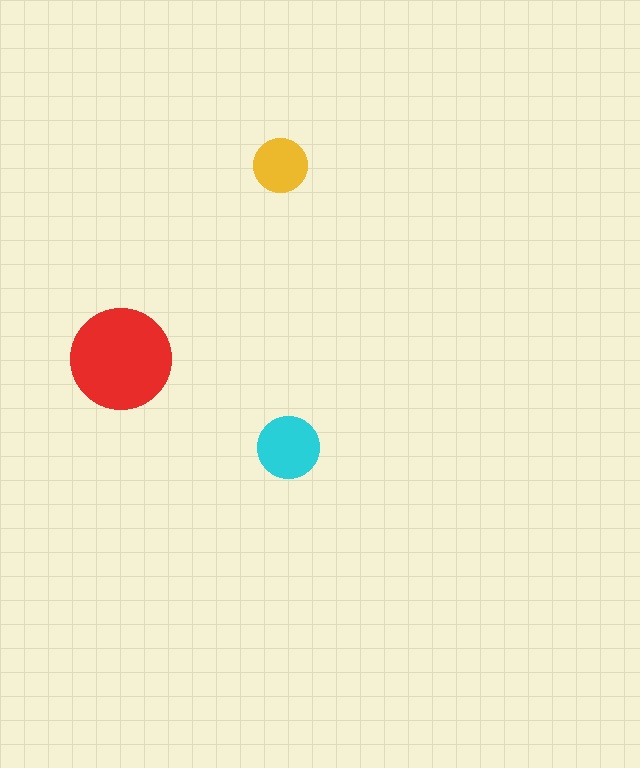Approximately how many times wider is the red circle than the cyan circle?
About 1.5 times wider.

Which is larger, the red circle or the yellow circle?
The red one.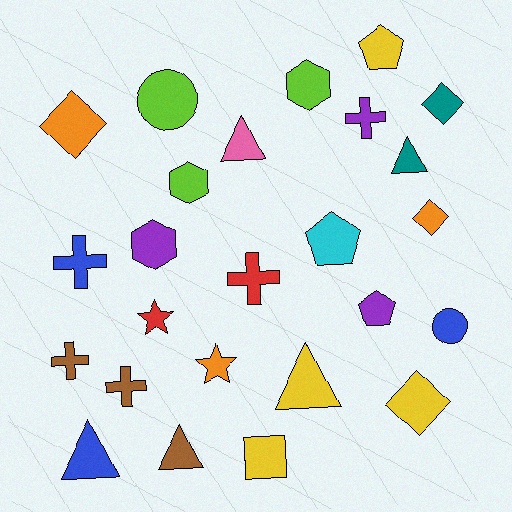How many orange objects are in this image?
There are 3 orange objects.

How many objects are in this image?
There are 25 objects.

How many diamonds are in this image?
There are 4 diamonds.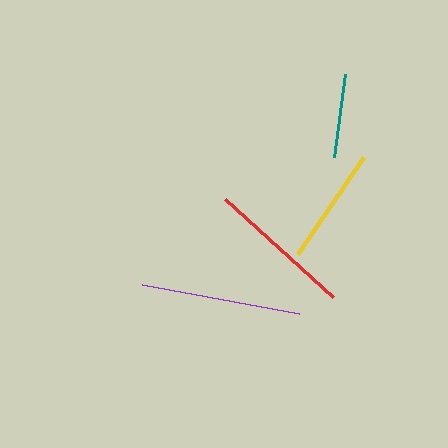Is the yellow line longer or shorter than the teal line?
The yellow line is longer than the teal line.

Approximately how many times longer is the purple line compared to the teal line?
The purple line is approximately 1.9 times the length of the teal line.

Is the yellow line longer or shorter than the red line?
The red line is longer than the yellow line.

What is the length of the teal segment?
The teal segment is approximately 84 pixels long.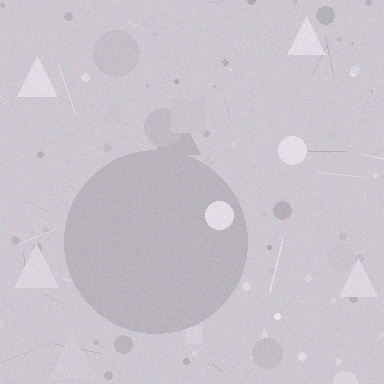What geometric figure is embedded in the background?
A circle is embedded in the background.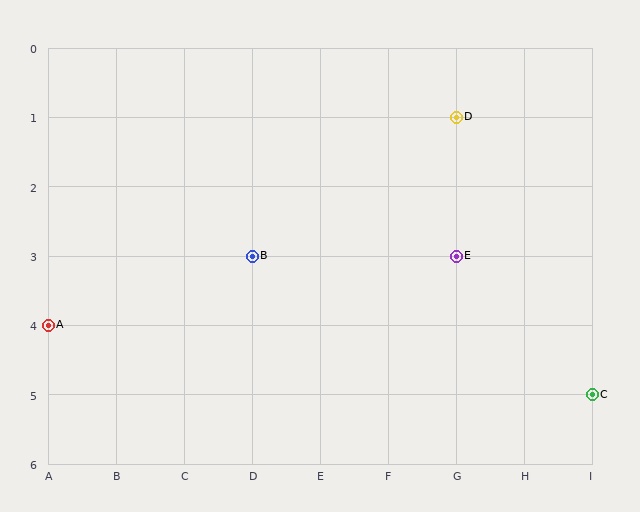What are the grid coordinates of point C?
Point C is at grid coordinates (I, 5).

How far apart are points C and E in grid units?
Points C and E are 2 columns and 2 rows apart (about 2.8 grid units diagonally).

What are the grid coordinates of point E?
Point E is at grid coordinates (G, 3).